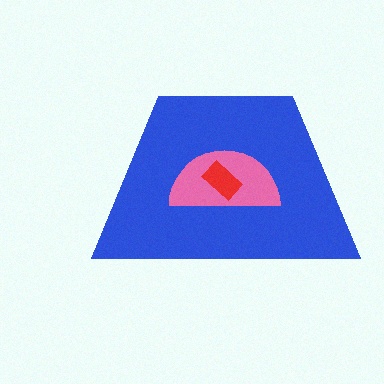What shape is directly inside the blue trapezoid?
The pink semicircle.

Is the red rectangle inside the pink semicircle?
Yes.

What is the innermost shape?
The red rectangle.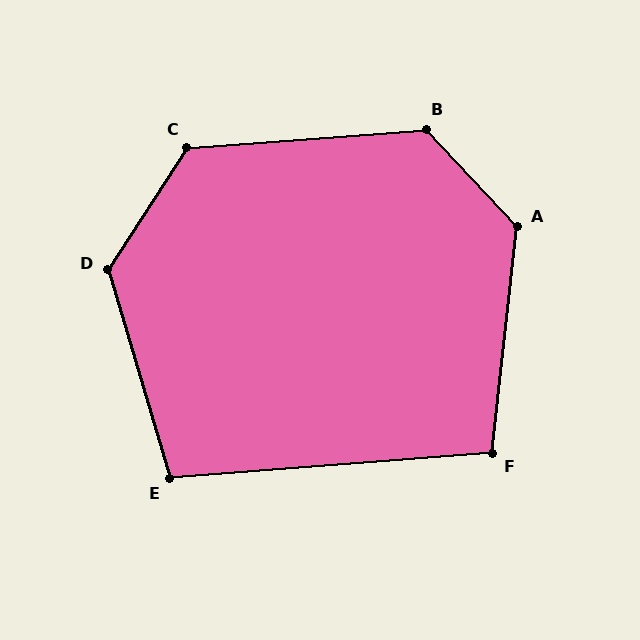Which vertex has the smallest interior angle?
F, at approximately 101 degrees.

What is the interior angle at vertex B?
Approximately 129 degrees (obtuse).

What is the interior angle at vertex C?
Approximately 127 degrees (obtuse).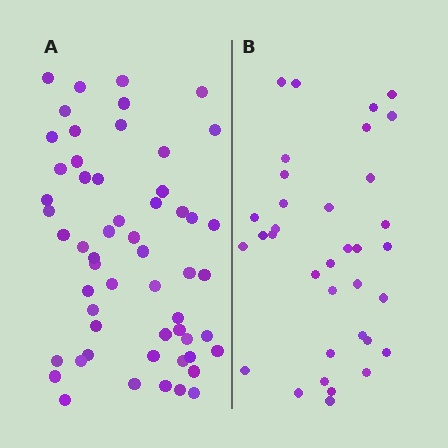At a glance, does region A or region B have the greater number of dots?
Region A (the left region) has more dots.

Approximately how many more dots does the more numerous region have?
Region A has approximately 20 more dots than region B.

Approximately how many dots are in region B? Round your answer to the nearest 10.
About 40 dots. (The exact count is 35, which rounds to 40.)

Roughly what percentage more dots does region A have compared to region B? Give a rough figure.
About 60% more.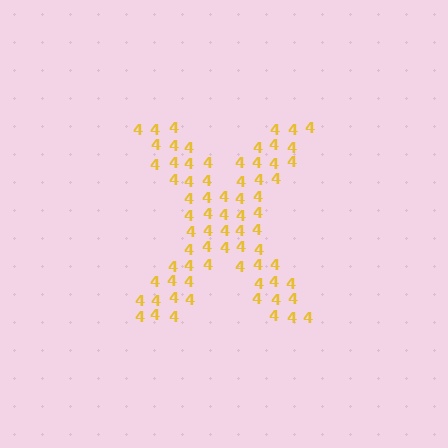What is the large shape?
The large shape is the letter X.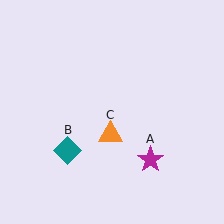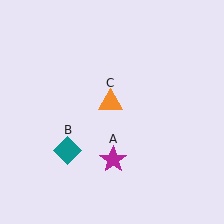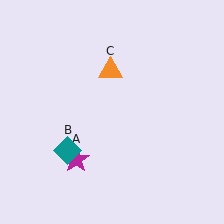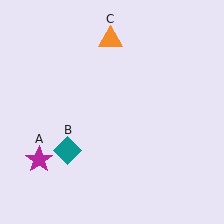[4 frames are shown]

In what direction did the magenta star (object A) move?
The magenta star (object A) moved left.